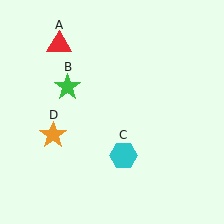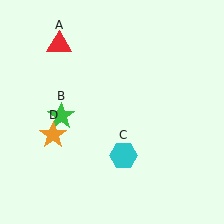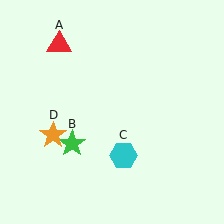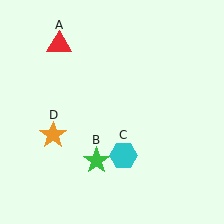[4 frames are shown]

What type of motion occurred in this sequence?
The green star (object B) rotated counterclockwise around the center of the scene.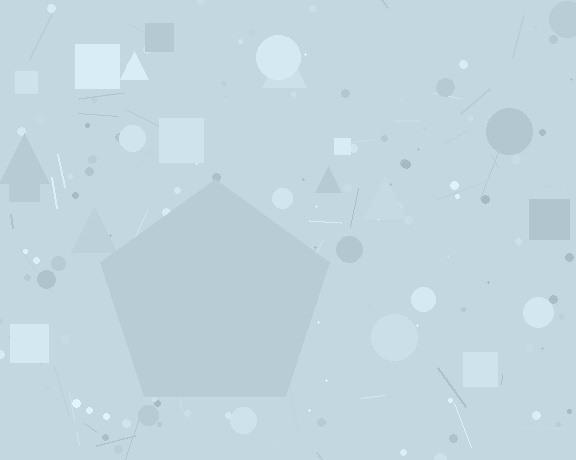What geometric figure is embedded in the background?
A pentagon is embedded in the background.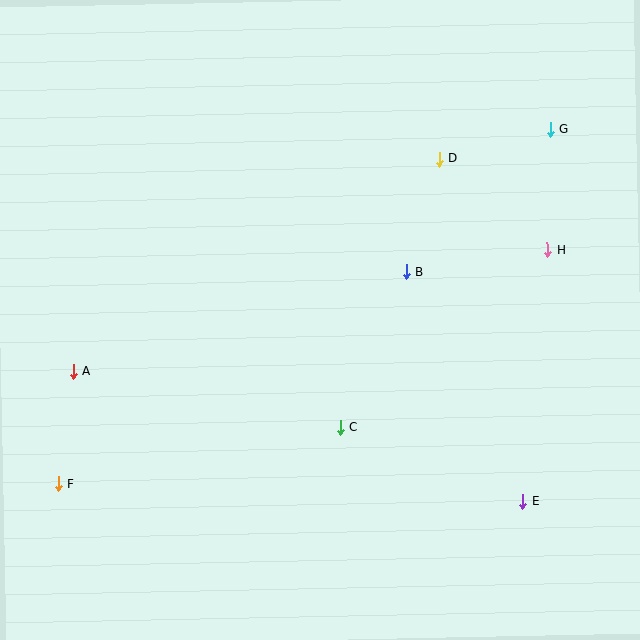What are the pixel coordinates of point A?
Point A is at (73, 371).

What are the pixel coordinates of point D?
Point D is at (439, 159).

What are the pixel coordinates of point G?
Point G is at (551, 130).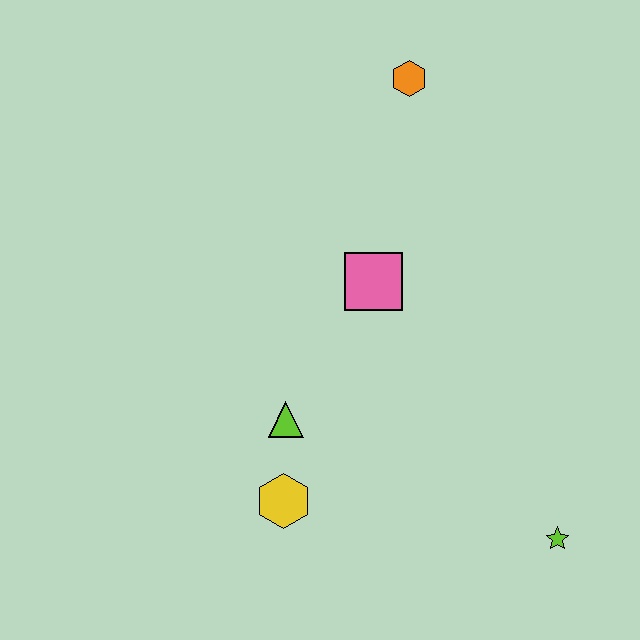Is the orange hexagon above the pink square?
Yes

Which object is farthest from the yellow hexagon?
The orange hexagon is farthest from the yellow hexagon.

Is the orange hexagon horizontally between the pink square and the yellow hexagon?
No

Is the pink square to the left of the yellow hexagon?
No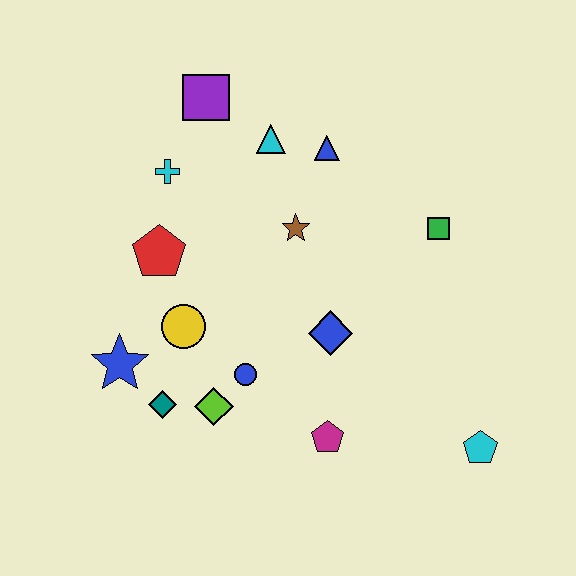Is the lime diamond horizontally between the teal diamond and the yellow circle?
No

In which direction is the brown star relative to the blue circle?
The brown star is above the blue circle.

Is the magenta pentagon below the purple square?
Yes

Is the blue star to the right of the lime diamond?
No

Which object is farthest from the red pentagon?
The cyan pentagon is farthest from the red pentagon.